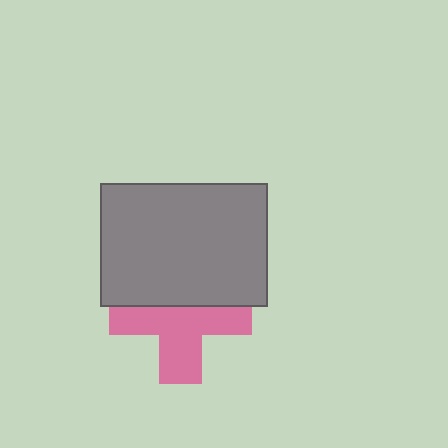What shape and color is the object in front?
The object in front is a gray rectangle.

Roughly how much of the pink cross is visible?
About half of it is visible (roughly 58%).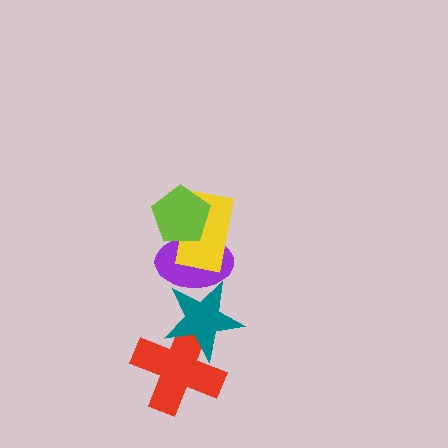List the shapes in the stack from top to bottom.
From top to bottom: the lime pentagon, the yellow rectangle, the purple ellipse, the teal star, the red cross.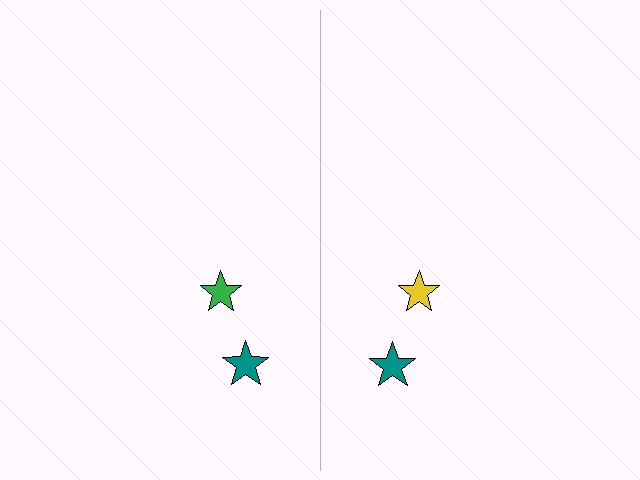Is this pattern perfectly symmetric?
No, the pattern is not perfectly symmetric. The yellow star on the right side breaks the symmetry — its mirror counterpart is green.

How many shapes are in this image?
There are 4 shapes in this image.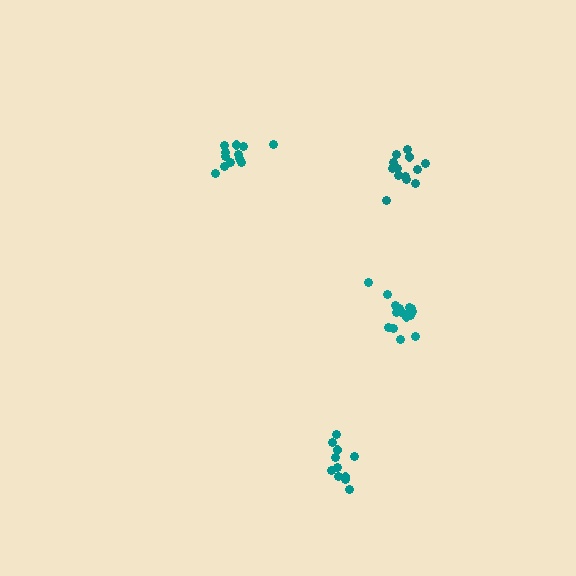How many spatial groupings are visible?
There are 4 spatial groupings.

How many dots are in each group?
Group 1: 12 dots, Group 2: 13 dots, Group 3: 16 dots, Group 4: 11 dots (52 total).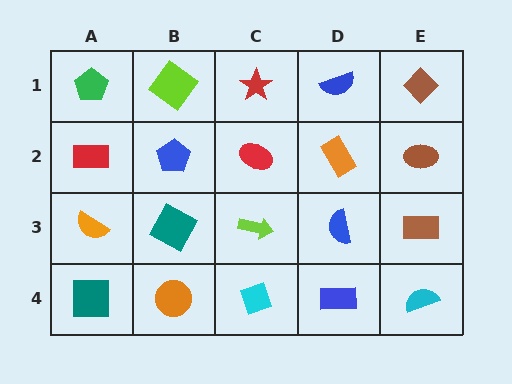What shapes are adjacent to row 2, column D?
A blue semicircle (row 1, column D), a blue semicircle (row 3, column D), a red ellipse (row 2, column C), a brown ellipse (row 2, column E).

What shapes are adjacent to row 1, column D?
An orange rectangle (row 2, column D), a red star (row 1, column C), a brown diamond (row 1, column E).